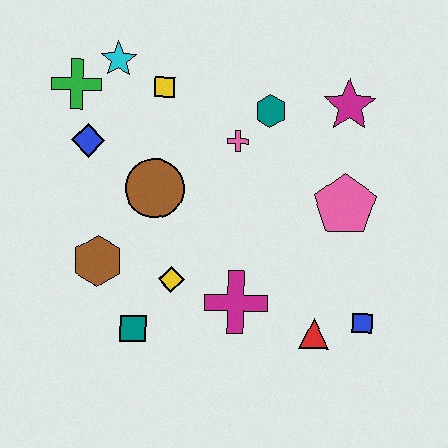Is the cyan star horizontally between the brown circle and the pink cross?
No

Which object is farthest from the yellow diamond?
The magenta star is farthest from the yellow diamond.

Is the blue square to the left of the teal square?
No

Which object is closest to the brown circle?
The blue diamond is closest to the brown circle.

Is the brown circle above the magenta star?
No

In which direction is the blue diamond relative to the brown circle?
The blue diamond is to the left of the brown circle.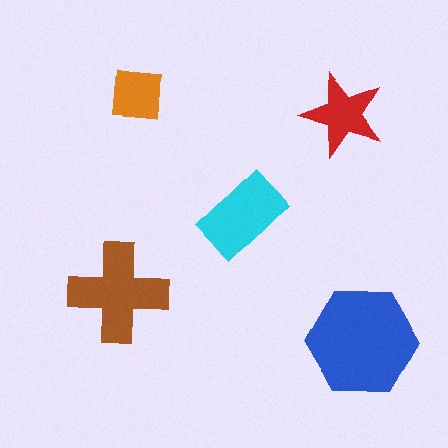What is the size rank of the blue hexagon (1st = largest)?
1st.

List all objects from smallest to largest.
The orange square, the red star, the cyan rectangle, the brown cross, the blue hexagon.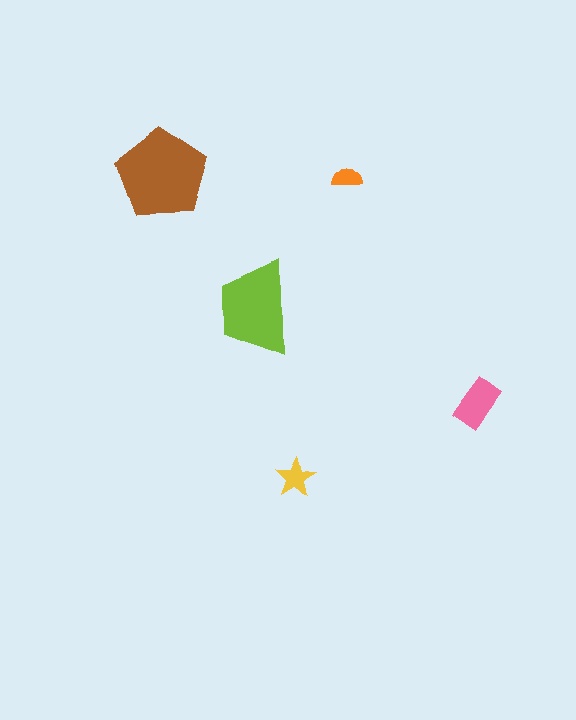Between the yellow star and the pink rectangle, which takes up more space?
The pink rectangle.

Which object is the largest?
The brown pentagon.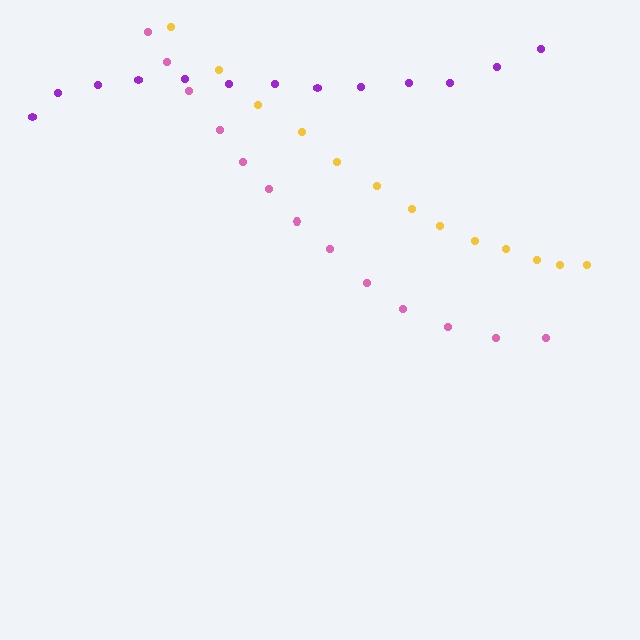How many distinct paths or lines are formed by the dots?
There are 3 distinct paths.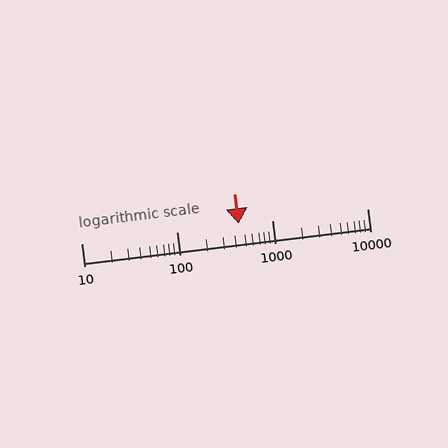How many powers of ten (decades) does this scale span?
The scale spans 3 decades, from 10 to 10000.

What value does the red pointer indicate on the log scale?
The pointer indicates approximately 450.